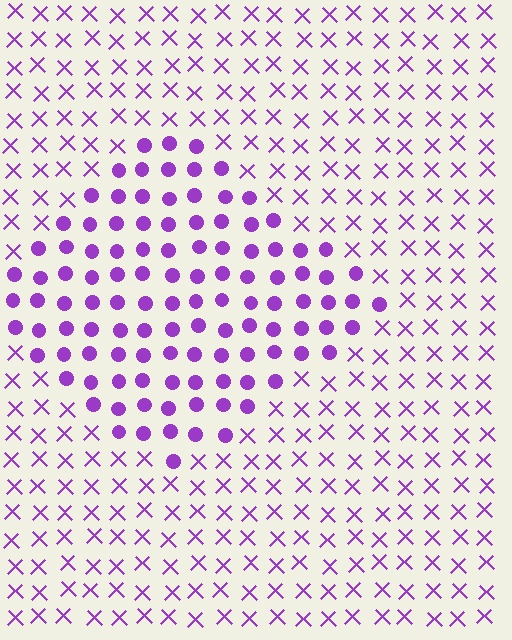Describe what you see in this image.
The image is filled with small purple elements arranged in a uniform grid. A diamond-shaped region contains circles, while the surrounding area contains X marks. The boundary is defined purely by the change in element shape.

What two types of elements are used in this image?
The image uses circles inside the diamond region and X marks outside it.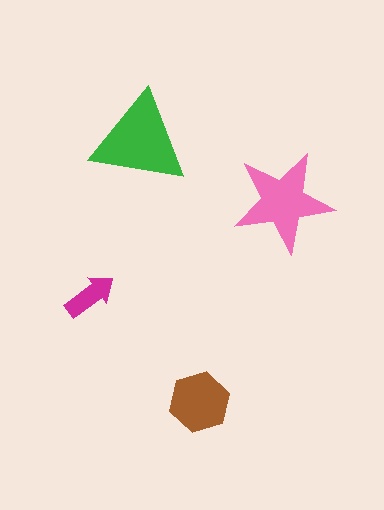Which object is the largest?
The green triangle.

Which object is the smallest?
The magenta arrow.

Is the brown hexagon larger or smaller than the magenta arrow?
Larger.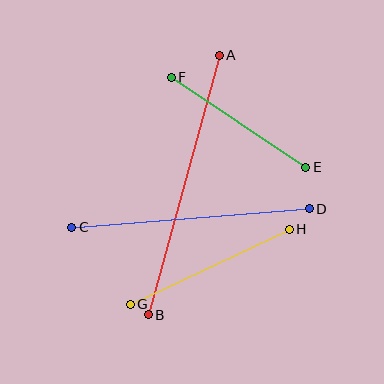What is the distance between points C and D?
The distance is approximately 238 pixels.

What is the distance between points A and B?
The distance is approximately 269 pixels.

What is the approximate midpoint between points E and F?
The midpoint is at approximately (238, 122) pixels.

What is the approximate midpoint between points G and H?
The midpoint is at approximately (210, 267) pixels.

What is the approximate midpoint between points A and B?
The midpoint is at approximately (184, 185) pixels.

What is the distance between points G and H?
The distance is approximately 176 pixels.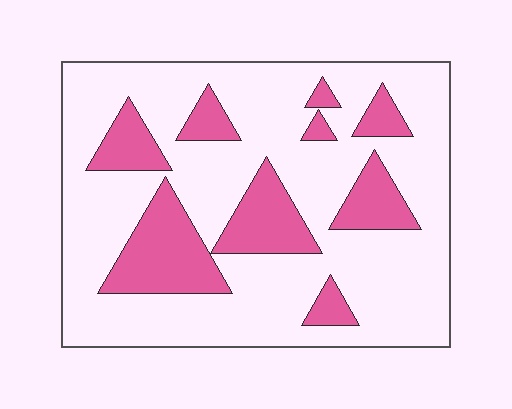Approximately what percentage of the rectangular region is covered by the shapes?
Approximately 25%.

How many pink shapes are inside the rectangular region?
9.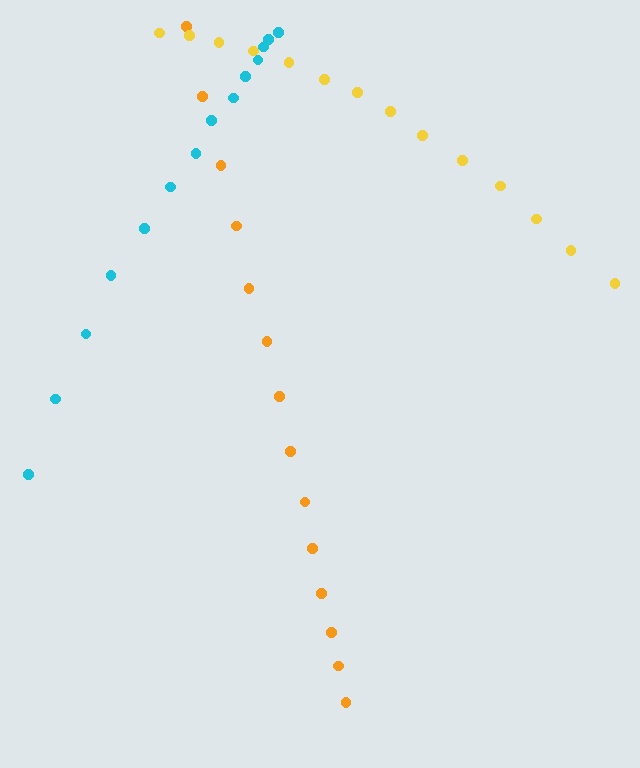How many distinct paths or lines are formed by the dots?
There are 3 distinct paths.